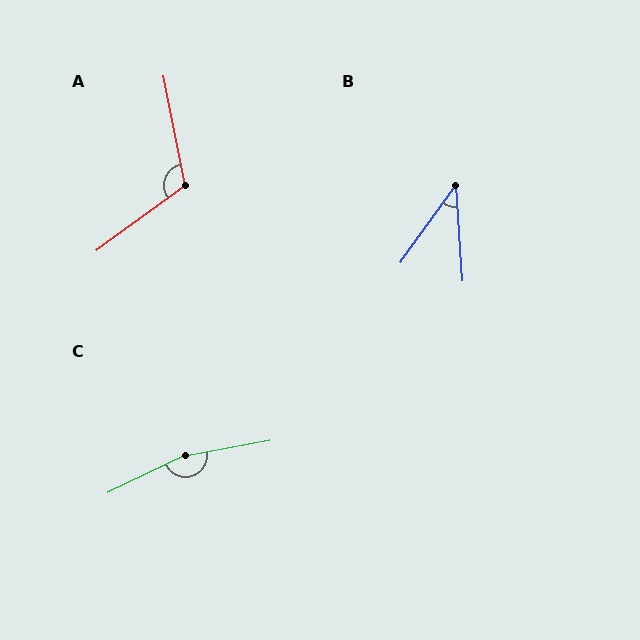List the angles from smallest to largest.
B (40°), A (115°), C (164°).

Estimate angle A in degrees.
Approximately 115 degrees.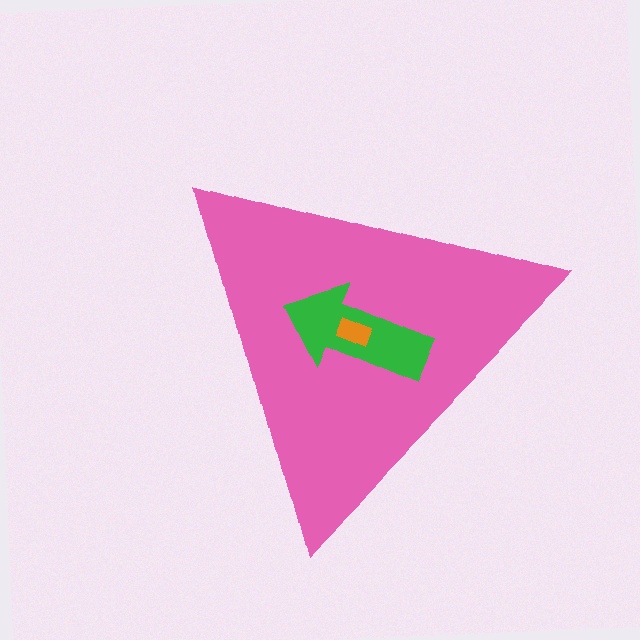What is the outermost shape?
The pink triangle.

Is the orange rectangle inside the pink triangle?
Yes.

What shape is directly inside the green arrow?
The orange rectangle.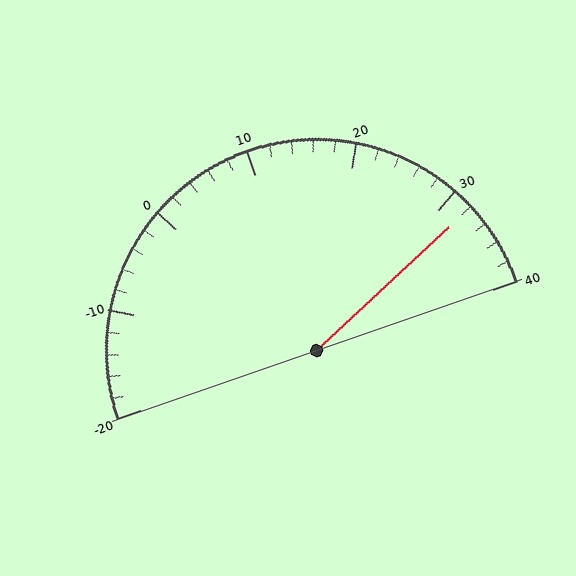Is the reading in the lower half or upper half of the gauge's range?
The reading is in the upper half of the range (-20 to 40).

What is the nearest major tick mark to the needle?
The nearest major tick mark is 30.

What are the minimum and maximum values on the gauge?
The gauge ranges from -20 to 40.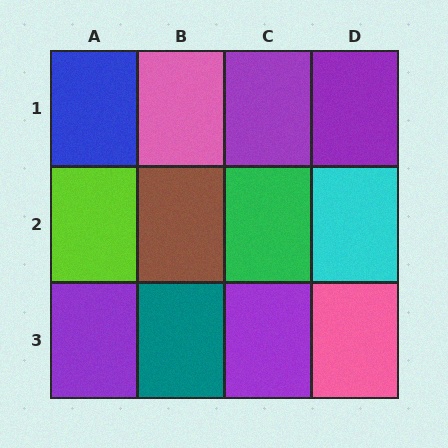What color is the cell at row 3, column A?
Purple.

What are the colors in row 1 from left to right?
Blue, pink, purple, purple.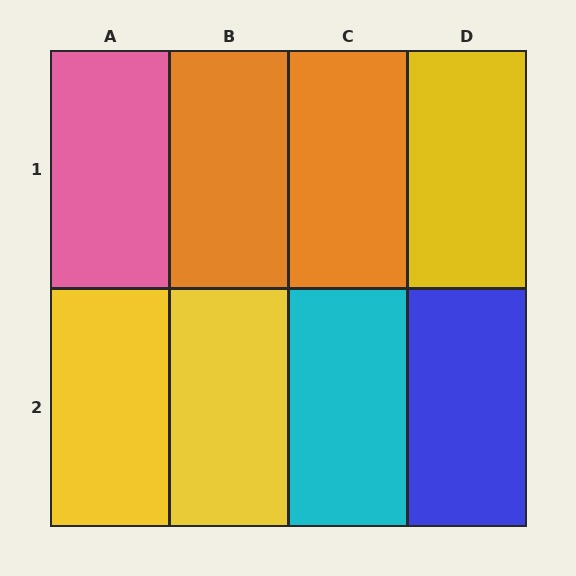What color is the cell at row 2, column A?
Yellow.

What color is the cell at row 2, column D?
Blue.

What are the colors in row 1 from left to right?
Pink, orange, orange, yellow.